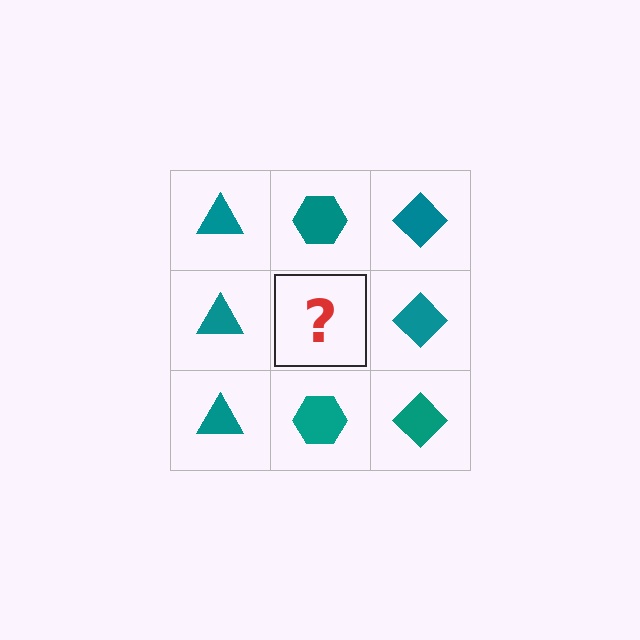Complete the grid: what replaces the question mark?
The question mark should be replaced with a teal hexagon.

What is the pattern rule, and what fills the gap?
The rule is that each column has a consistent shape. The gap should be filled with a teal hexagon.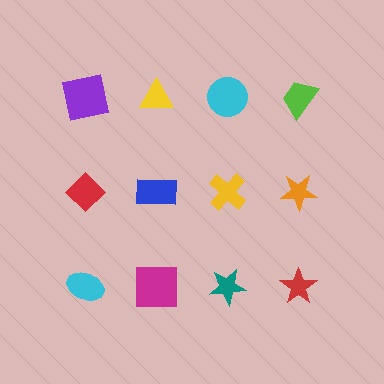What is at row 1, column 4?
A lime trapezoid.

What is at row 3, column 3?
A teal star.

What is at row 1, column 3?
A cyan circle.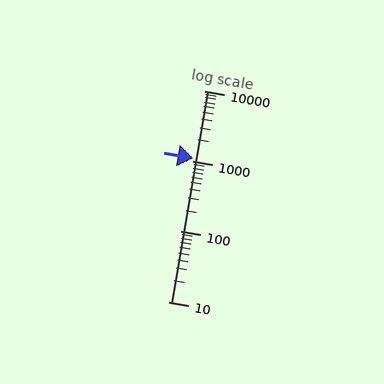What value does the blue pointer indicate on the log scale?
The pointer indicates approximately 1100.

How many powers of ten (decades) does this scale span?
The scale spans 3 decades, from 10 to 10000.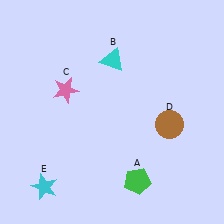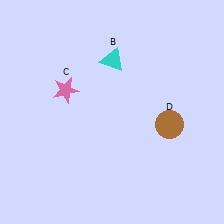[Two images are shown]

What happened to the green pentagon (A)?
The green pentagon (A) was removed in Image 2. It was in the bottom-right area of Image 1.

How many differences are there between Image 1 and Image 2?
There are 2 differences between the two images.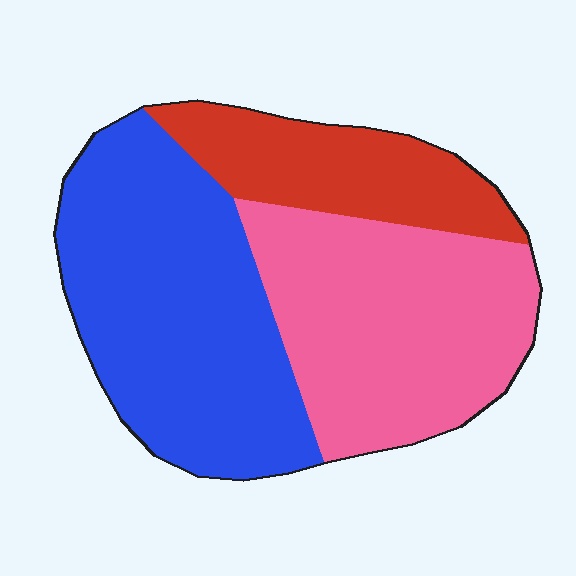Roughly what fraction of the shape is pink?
Pink takes up about three eighths (3/8) of the shape.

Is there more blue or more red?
Blue.